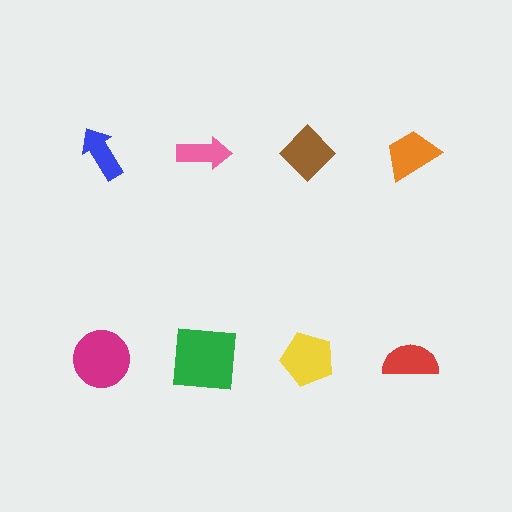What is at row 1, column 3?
A brown diamond.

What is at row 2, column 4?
A red semicircle.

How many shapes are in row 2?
4 shapes.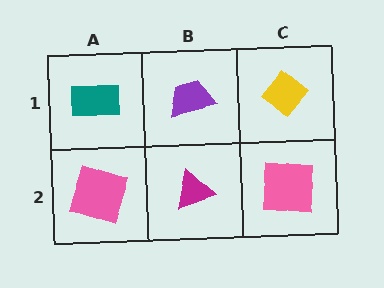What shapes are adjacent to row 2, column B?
A purple trapezoid (row 1, column B), a pink square (row 2, column A), a pink square (row 2, column C).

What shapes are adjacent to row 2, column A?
A teal rectangle (row 1, column A), a magenta triangle (row 2, column B).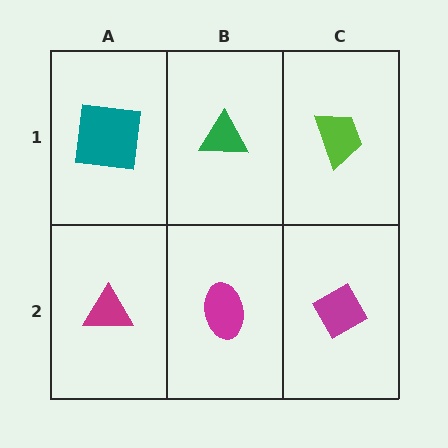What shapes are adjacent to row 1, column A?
A magenta triangle (row 2, column A), a green triangle (row 1, column B).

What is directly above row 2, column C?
A lime trapezoid.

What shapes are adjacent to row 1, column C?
A magenta diamond (row 2, column C), a green triangle (row 1, column B).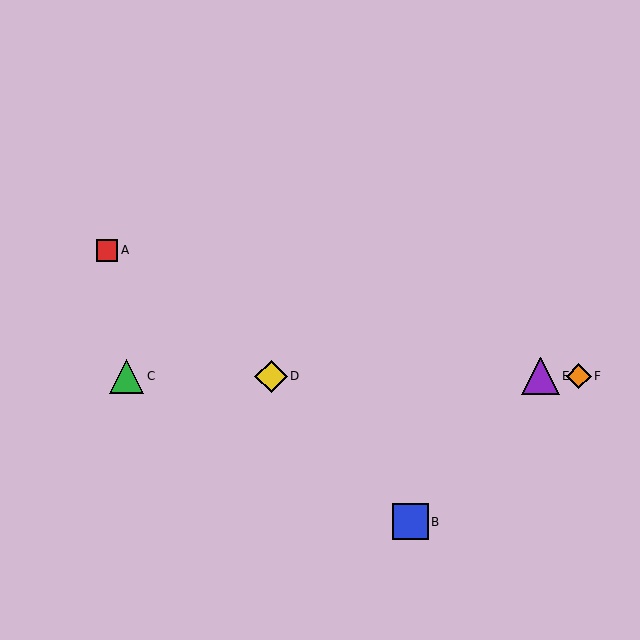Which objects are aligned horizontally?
Objects C, D, E, F are aligned horizontally.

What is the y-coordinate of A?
Object A is at y≈251.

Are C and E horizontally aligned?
Yes, both are at y≈376.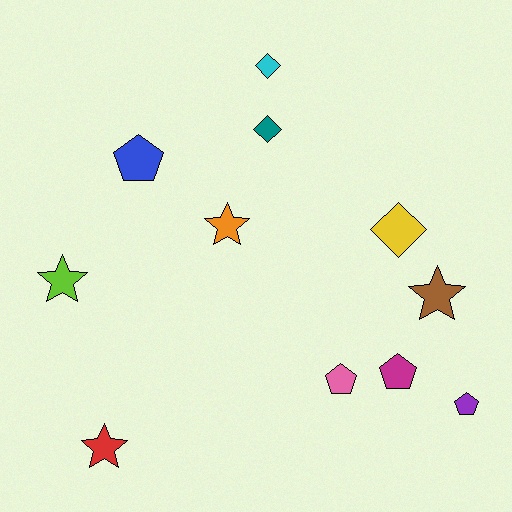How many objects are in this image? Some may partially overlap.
There are 11 objects.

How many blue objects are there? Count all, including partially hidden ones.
There is 1 blue object.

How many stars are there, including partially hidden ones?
There are 4 stars.